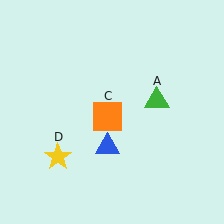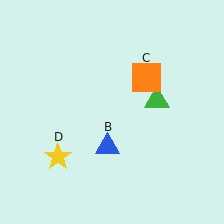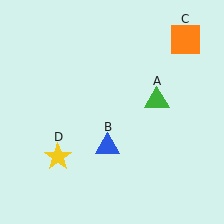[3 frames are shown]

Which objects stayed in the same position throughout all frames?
Green triangle (object A) and blue triangle (object B) and yellow star (object D) remained stationary.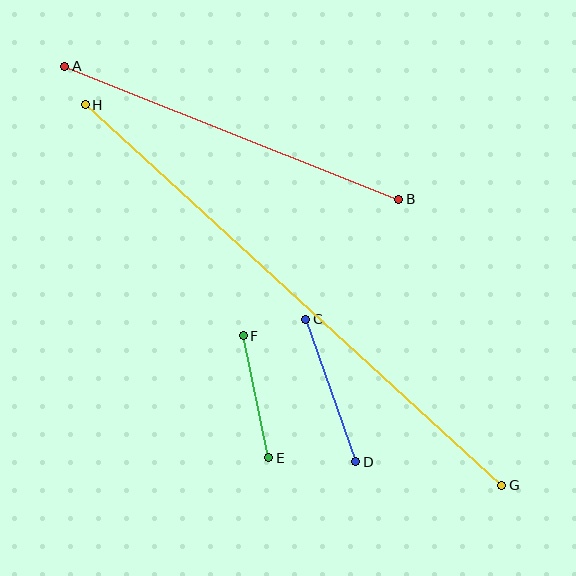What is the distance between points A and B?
The distance is approximately 359 pixels.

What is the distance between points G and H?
The distance is approximately 564 pixels.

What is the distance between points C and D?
The distance is approximately 151 pixels.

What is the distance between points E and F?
The distance is approximately 124 pixels.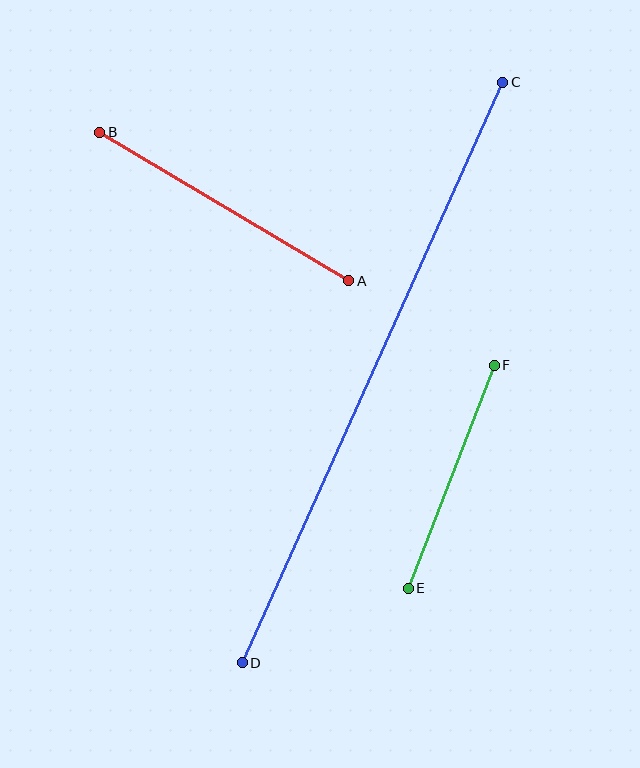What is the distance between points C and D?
The distance is approximately 637 pixels.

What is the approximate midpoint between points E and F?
The midpoint is at approximately (451, 477) pixels.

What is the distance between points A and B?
The distance is approximately 290 pixels.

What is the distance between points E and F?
The distance is approximately 239 pixels.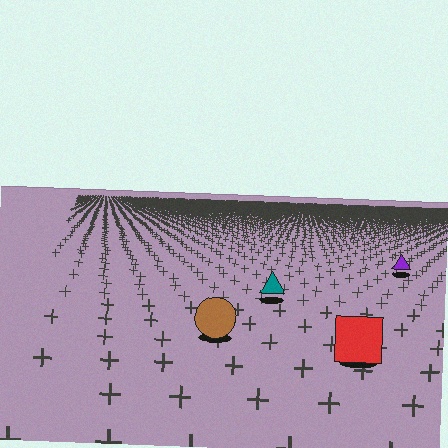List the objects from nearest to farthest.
From nearest to farthest: the red square, the brown circle, the teal triangle, the purple triangle.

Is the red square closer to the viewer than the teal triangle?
Yes. The red square is closer — you can tell from the texture gradient: the ground texture is coarser near it.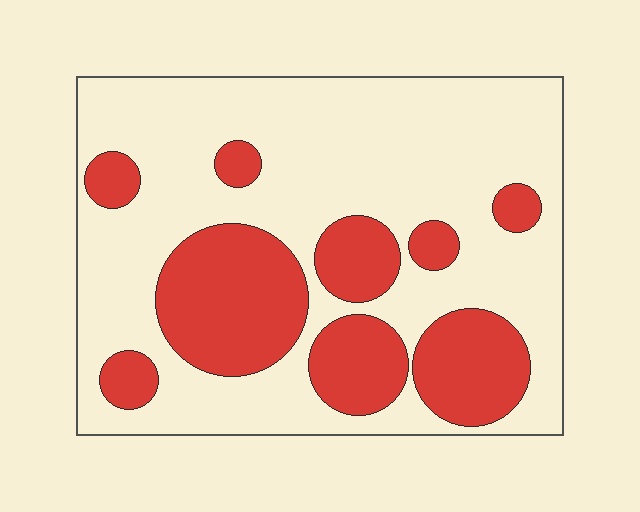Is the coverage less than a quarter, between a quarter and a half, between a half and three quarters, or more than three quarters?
Between a quarter and a half.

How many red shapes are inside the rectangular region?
9.